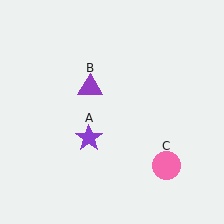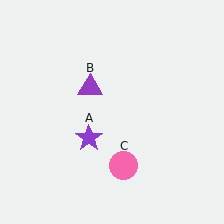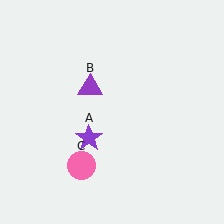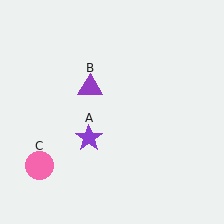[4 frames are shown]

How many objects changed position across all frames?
1 object changed position: pink circle (object C).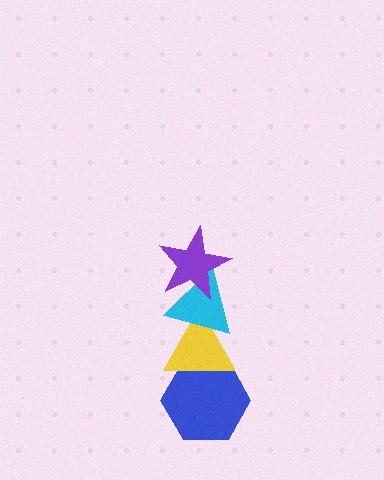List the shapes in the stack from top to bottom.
From top to bottom: the purple star, the cyan triangle, the yellow triangle, the blue hexagon.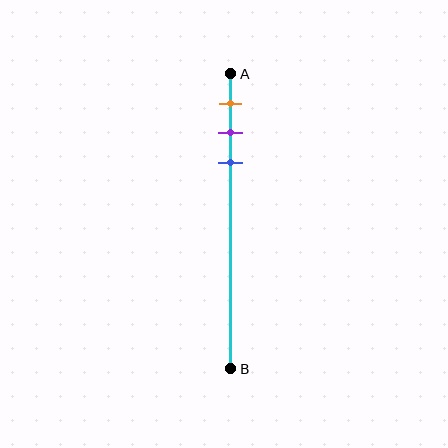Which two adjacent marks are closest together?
The purple and blue marks are the closest adjacent pair.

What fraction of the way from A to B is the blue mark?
The blue mark is approximately 30% (0.3) of the way from A to B.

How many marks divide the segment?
There are 3 marks dividing the segment.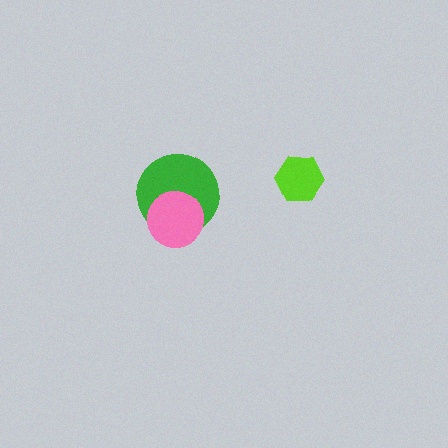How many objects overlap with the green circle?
1 object overlaps with the green circle.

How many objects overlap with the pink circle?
1 object overlaps with the pink circle.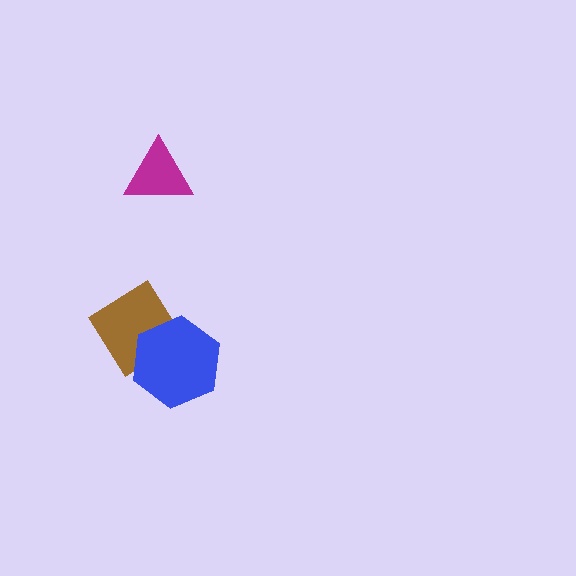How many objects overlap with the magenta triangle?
0 objects overlap with the magenta triangle.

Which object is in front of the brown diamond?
The blue hexagon is in front of the brown diamond.